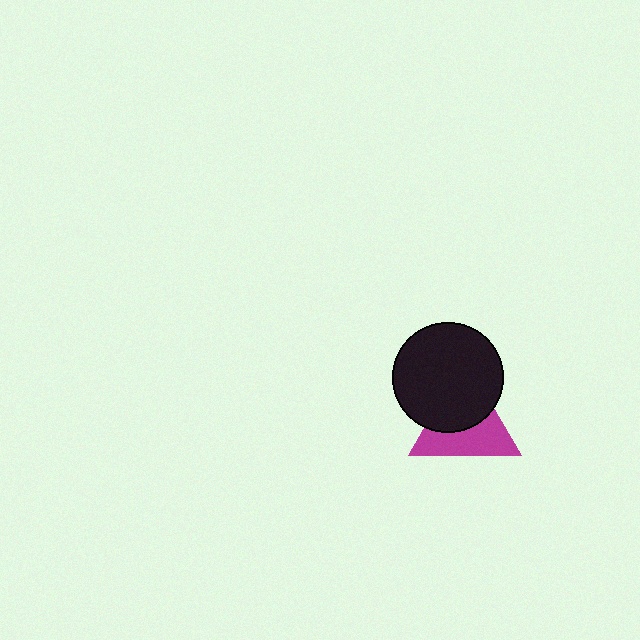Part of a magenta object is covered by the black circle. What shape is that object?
It is a triangle.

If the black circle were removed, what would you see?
You would see the complete magenta triangle.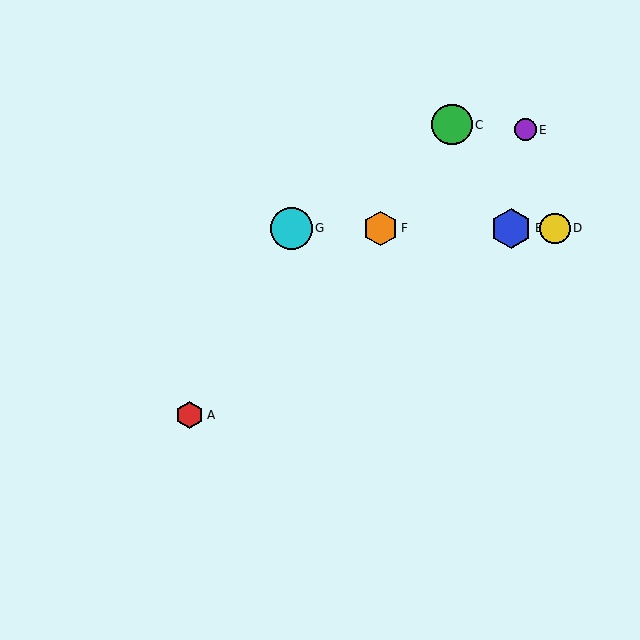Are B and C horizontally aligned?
No, B is at y≈228 and C is at y≈125.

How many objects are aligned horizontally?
4 objects (B, D, F, G) are aligned horizontally.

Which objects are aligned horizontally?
Objects B, D, F, G are aligned horizontally.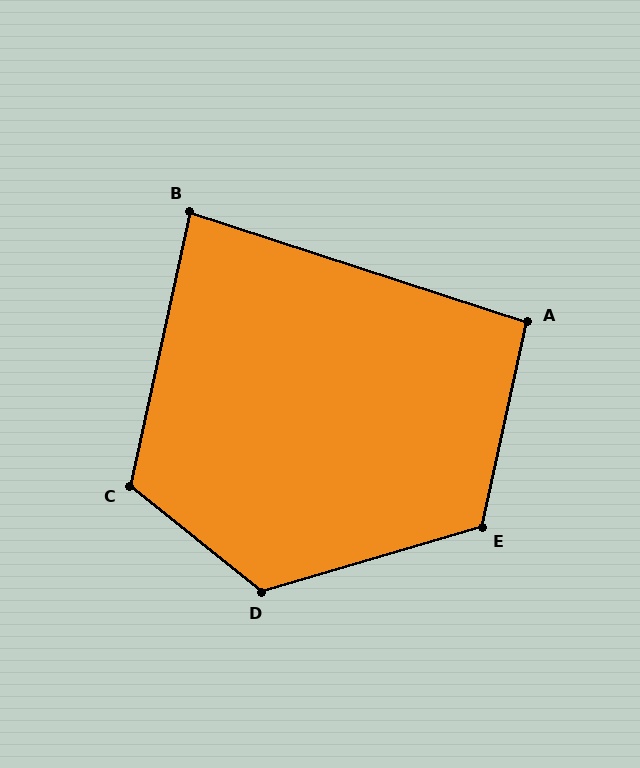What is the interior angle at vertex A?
Approximately 96 degrees (obtuse).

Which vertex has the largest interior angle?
D, at approximately 125 degrees.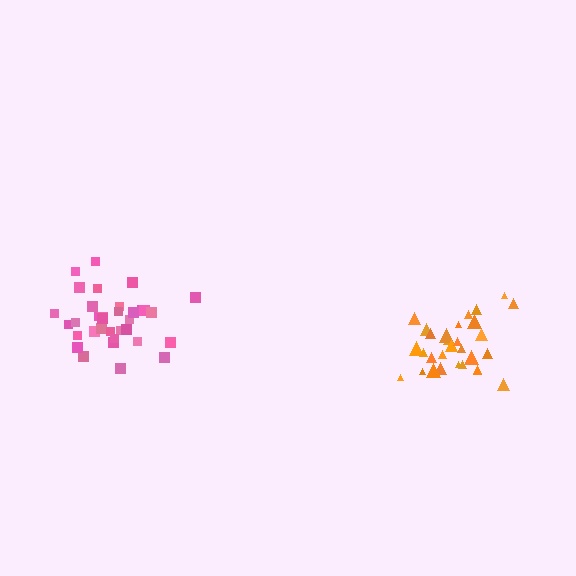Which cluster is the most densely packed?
Orange.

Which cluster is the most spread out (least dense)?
Pink.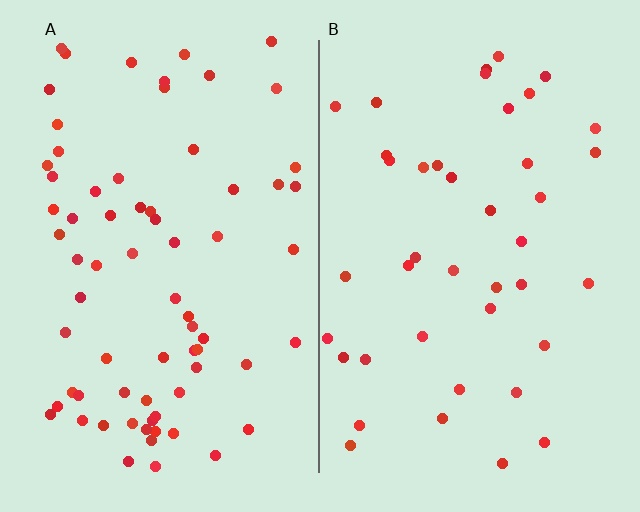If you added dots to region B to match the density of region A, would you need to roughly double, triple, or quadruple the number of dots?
Approximately double.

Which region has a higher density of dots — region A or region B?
A (the left).